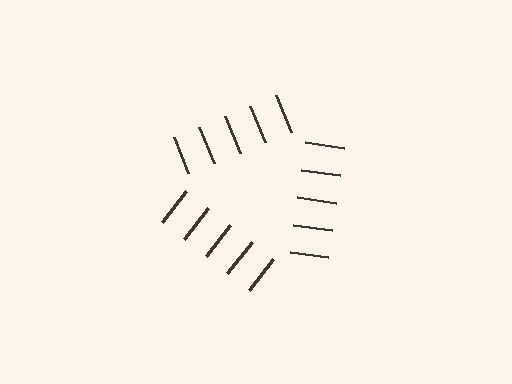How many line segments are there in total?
15 — 5 along each of the 3 edges.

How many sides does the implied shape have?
3 sides — the line-ends trace a triangle.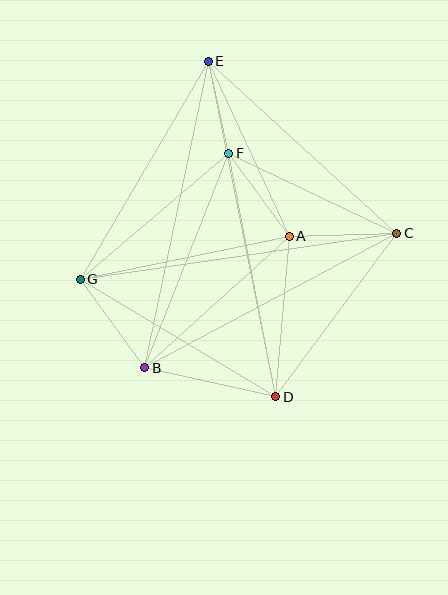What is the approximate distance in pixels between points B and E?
The distance between B and E is approximately 313 pixels.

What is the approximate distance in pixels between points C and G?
The distance between C and G is approximately 320 pixels.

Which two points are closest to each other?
Points E and F are closest to each other.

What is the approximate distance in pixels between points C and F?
The distance between C and F is approximately 186 pixels.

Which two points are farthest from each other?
Points D and E are farthest from each other.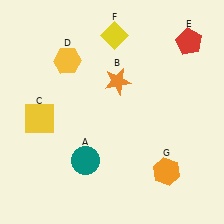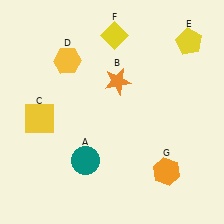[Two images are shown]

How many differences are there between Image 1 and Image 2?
There is 1 difference between the two images.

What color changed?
The pentagon (E) changed from red in Image 1 to yellow in Image 2.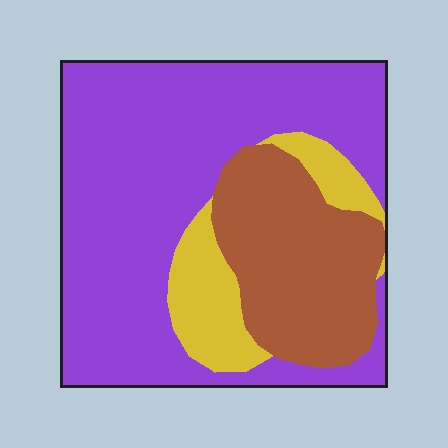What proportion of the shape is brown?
Brown takes up between a quarter and a half of the shape.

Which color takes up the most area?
Purple, at roughly 60%.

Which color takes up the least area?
Yellow, at roughly 15%.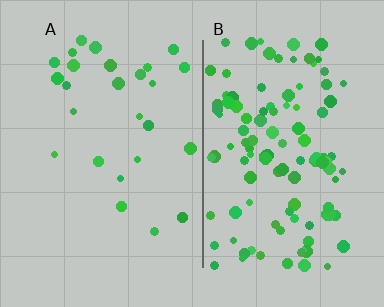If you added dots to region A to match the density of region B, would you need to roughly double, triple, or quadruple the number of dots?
Approximately quadruple.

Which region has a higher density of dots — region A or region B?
B (the right).